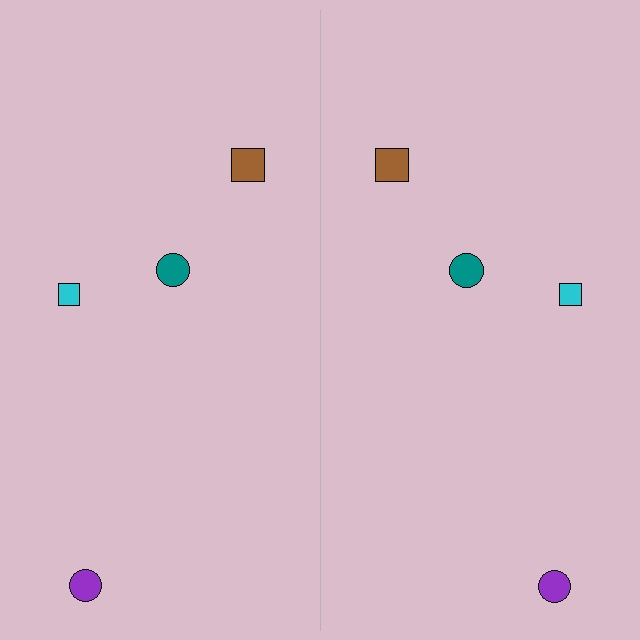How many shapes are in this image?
There are 8 shapes in this image.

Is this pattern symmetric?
Yes, this pattern has bilateral (reflection) symmetry.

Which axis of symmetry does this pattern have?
The pattern has a vertical axis of symmetry running through the center of the image.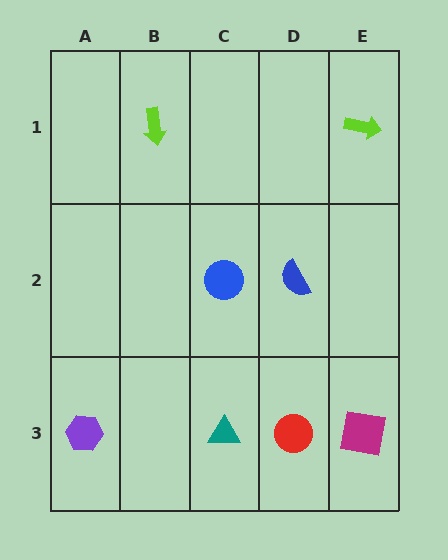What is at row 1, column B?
A lime arrow.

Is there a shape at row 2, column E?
No, that cell is empty.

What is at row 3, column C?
A teal triangle.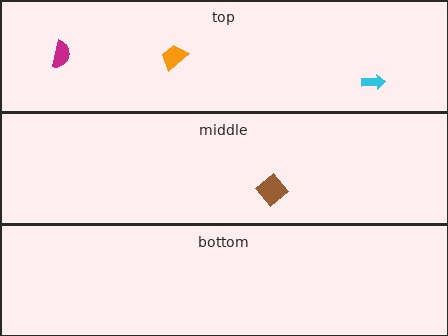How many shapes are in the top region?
3.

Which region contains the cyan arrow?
The top region.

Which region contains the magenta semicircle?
The top region.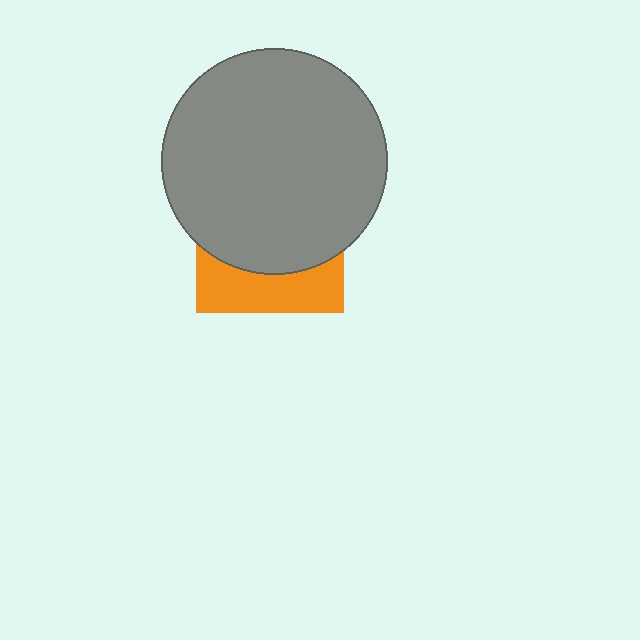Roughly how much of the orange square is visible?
A small part of it is visible (roughly 32%).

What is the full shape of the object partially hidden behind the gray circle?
The partially hidden object is an orange square.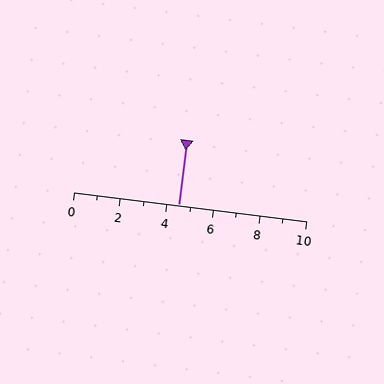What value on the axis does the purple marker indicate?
The marker indicates approximately 4.5.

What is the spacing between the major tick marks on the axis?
The major ticks are spaced 2 apart.